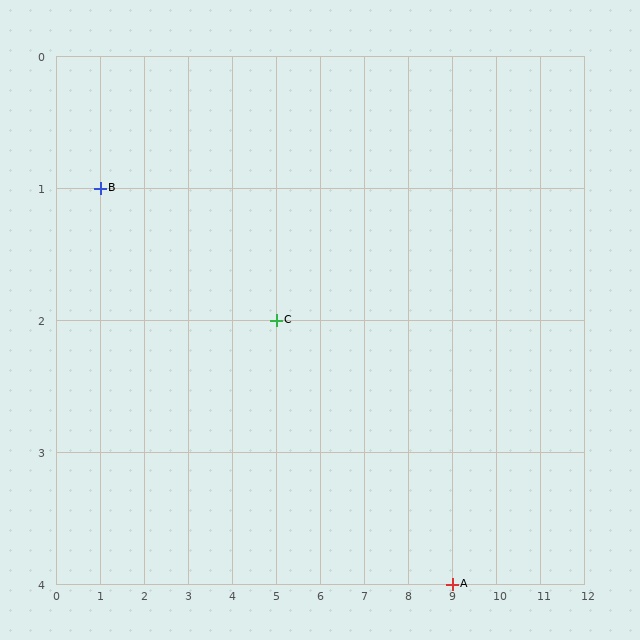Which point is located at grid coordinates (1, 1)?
Point B is at (1, 1).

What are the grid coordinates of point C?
Point C is at grid coordinates (5, 2).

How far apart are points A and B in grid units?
Points A and B are 8 columns and 3 rows apart (about 8.5 grid units diagonally).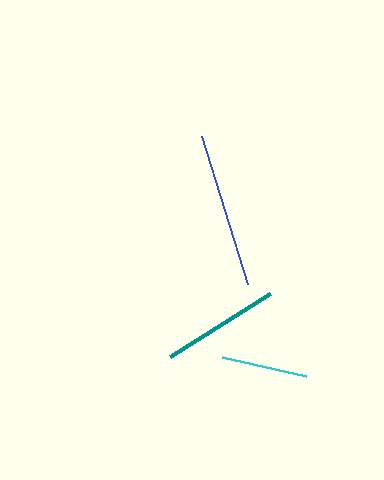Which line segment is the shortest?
The cyan line is the shortest at approximately 87 pixels.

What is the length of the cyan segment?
The cyan segment is approximately 87 pixels long.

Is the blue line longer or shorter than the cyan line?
The blue line is longer than the cyan line.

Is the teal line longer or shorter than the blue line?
The blue line is longer than the teal line.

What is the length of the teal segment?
The teal segment is approximately 118 pixels long.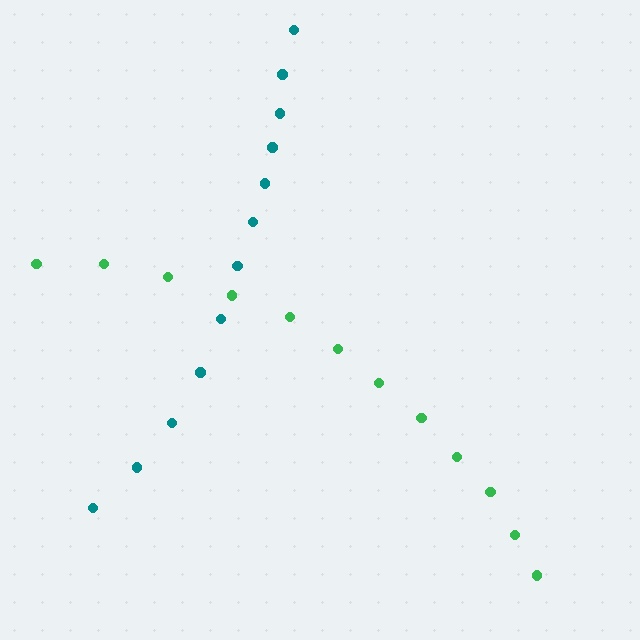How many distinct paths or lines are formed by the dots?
There are 2 distinct paths.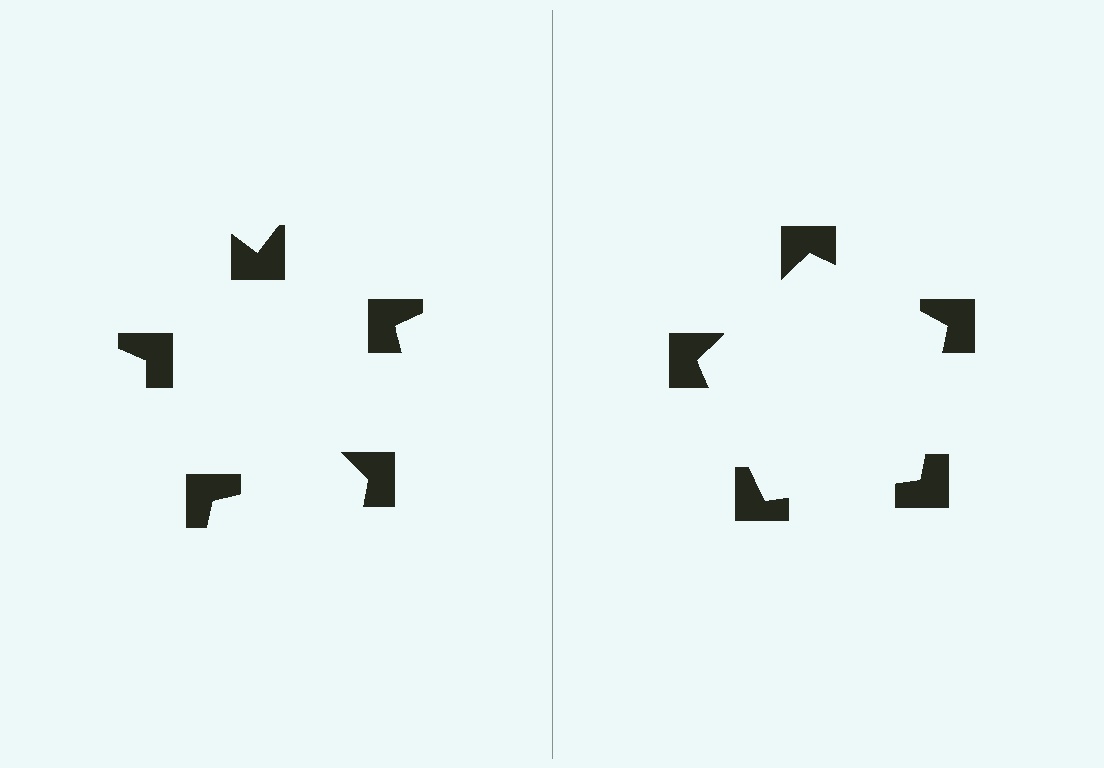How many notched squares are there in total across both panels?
10 — 5 on each side.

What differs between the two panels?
The notched squares are positioned identically on both sides; only the wedge orientations differ. On the right they align to a pentagon; on the left they are misaligned.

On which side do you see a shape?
An illusory pentagon appears on the right side. On the left side the wedge cuts are rotated, so no coherent shape forms.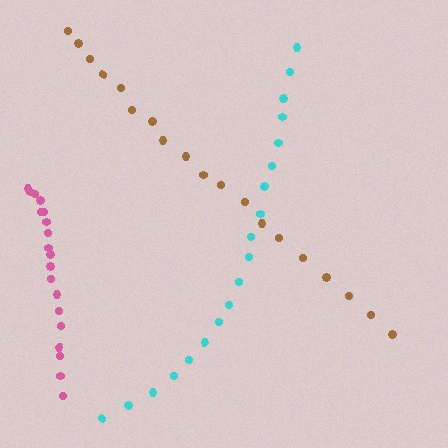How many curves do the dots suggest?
There are 3 distinct paths.